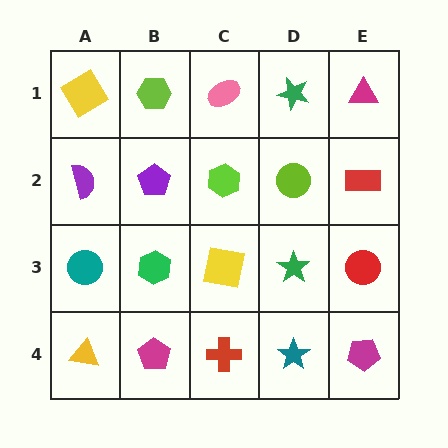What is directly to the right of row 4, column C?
A teal star.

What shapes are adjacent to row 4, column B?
A green hexagon (row 3, column B), a yellow triangle (row 4, column A), a red cross (row 4, column C).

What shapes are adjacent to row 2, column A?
A yellow diamond (row 1, column A), a teal circle (row 3, column A), a purple pentagon (row 2, column B).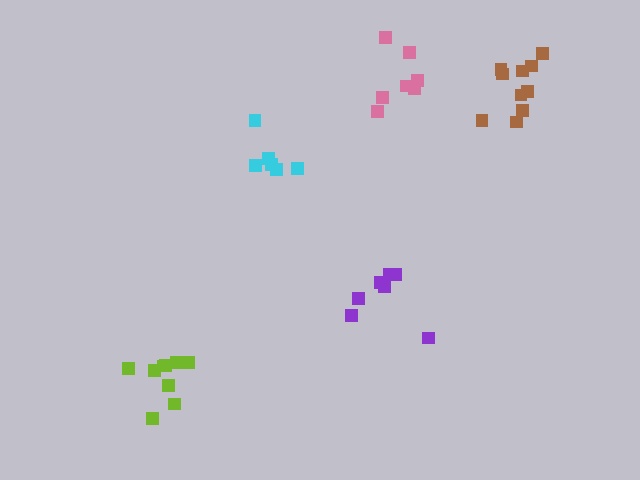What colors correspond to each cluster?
The clusters are colored: lime, cyan, pink, purple, brown.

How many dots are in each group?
Group 1: 9 dots, Group 2: 6 dots, Group 3: 7 dots, Group 4: 7 dots, Group 5: 10 dots (39 total).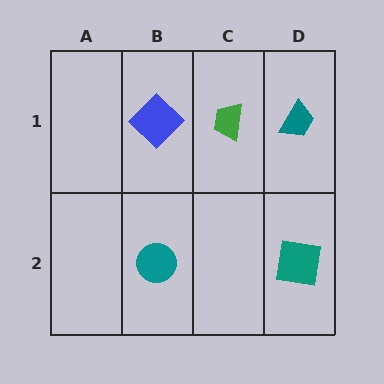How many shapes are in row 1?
3 shapes.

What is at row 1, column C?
A green trapezoid.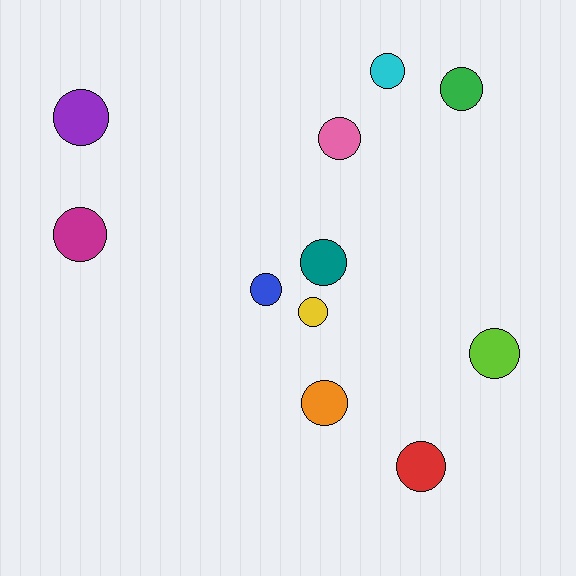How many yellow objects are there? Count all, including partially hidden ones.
There is 1 yellow object.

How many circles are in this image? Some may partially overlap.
There are 11 circles.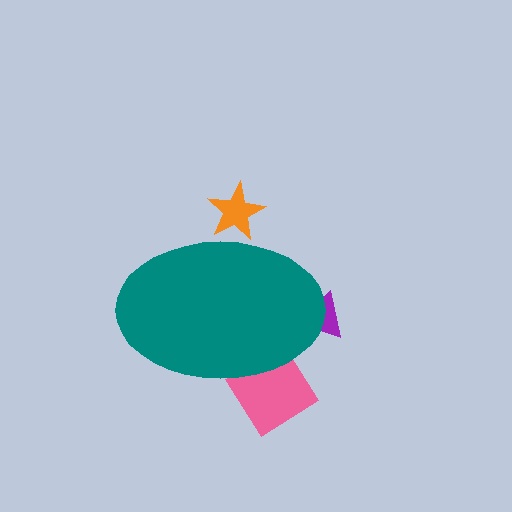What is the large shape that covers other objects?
A teal ellipse.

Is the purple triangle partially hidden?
Yes, the purple triangle is partially hidden behind the teal ellipse.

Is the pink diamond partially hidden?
Yes, the pink diamond is partially hidden behind the teal ellipse.